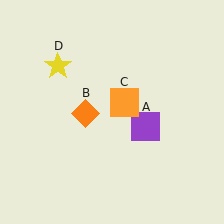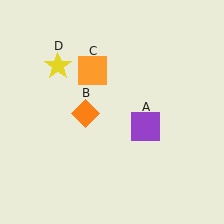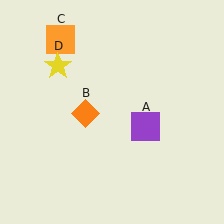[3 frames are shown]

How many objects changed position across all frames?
1 object changed position: orange square (object C).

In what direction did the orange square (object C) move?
The orange square (object C) moved up and to the left.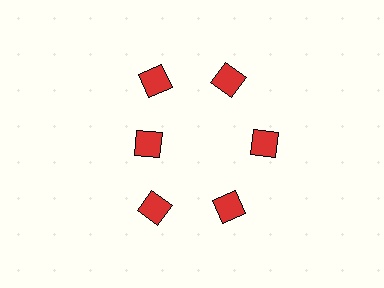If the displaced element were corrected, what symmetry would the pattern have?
It would have 6-fold rotational symmetry — the pattern would map onto itself every 60 degrees.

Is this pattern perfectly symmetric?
No. The 6 red diamonds are arranged in a ring, but one element near the 9 o'clock position is pulled inward toward the center, breaking the 6-fold rotational symmetry.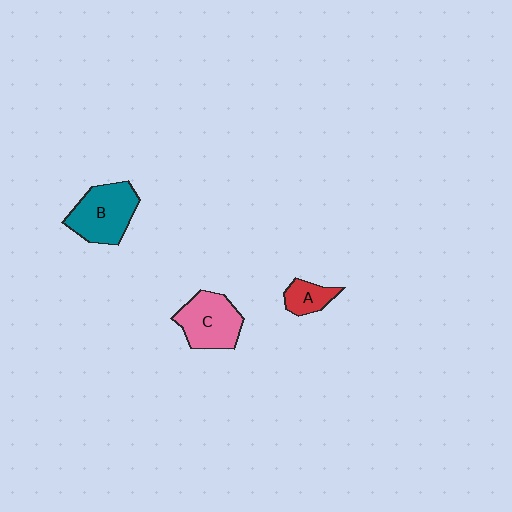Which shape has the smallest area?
Shape A (red).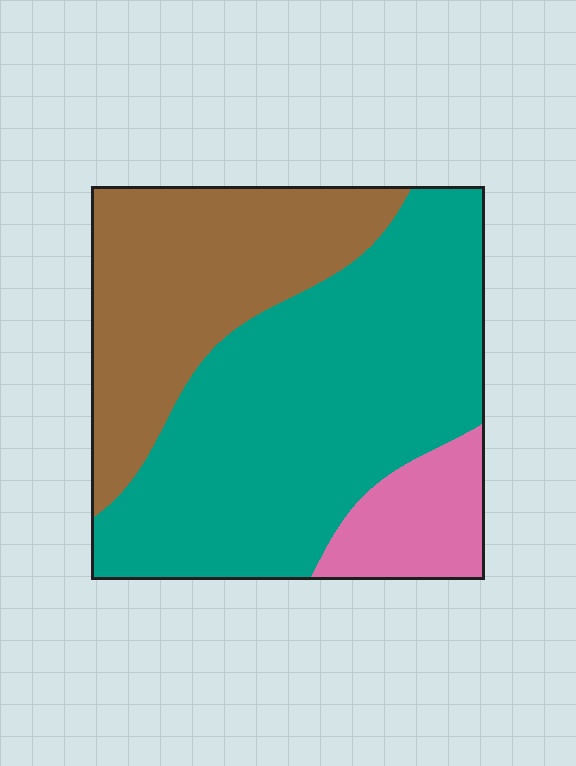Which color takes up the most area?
Teal, at roughly 55%.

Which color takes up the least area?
Pink, at roughly 10%.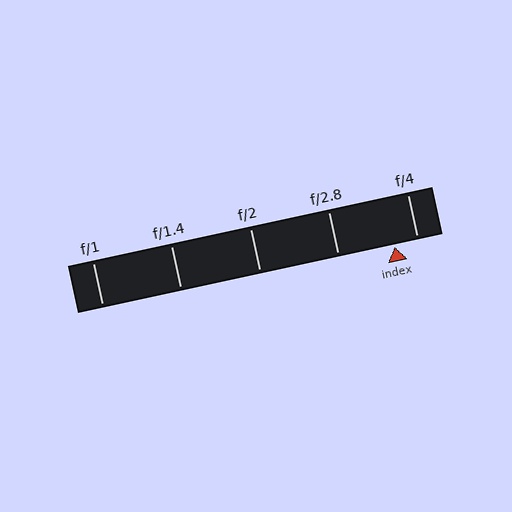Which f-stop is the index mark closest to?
The index mark is closest to f/4.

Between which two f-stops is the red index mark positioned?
The index mark is between f/2.8 and f/4.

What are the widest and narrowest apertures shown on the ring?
The widest aperture shown is f/1 and the narrowest is f/4.